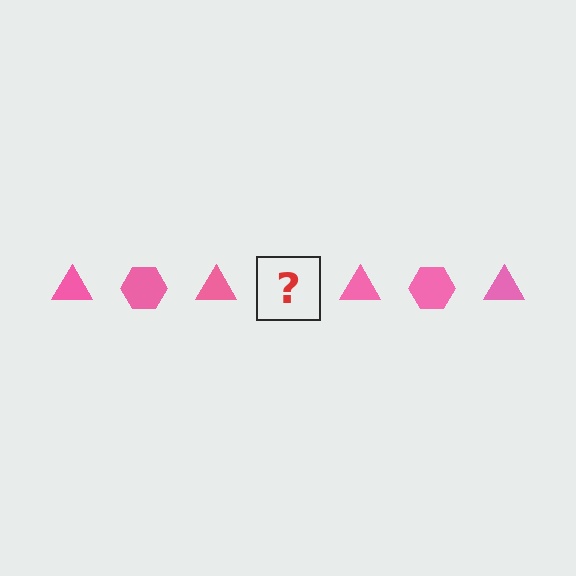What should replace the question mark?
The question mark should be replaced with a pink hexagon.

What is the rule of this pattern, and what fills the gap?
The rule is that the pattern cycles through triangle, hexagon shapes in pink. The gap should be filled with a pink hexagon.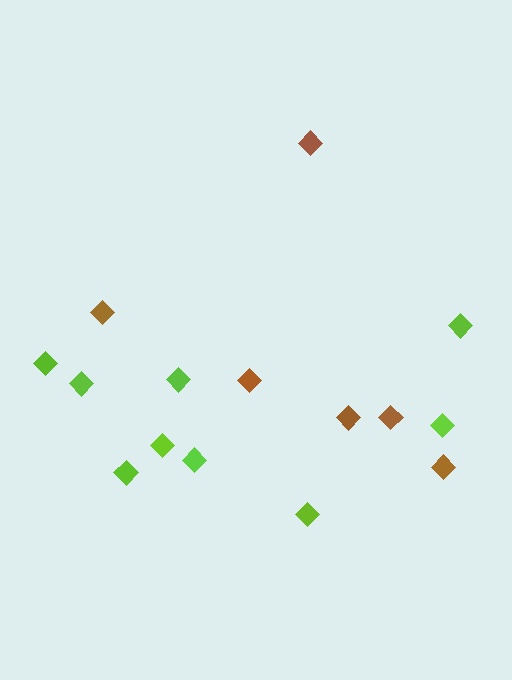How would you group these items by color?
There are 2 groups: one group of brown diamonds (6) and one group of lime diamonds (9).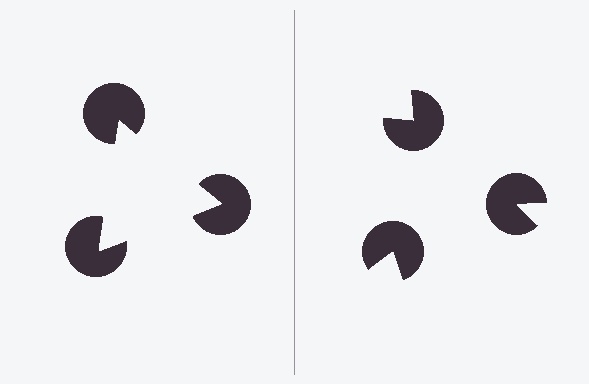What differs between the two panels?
The pac-man discs are positioned identically on both sides; only the wedge orientations differ. On the left they align to a triangle; on the right they are misaligned.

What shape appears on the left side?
An illusory triangle.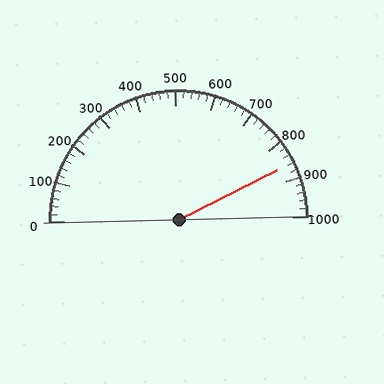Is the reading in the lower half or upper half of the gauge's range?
The reading is in the upper half of the range (0 to 1000).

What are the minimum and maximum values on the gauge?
The gauge ranges from 0 to 1000.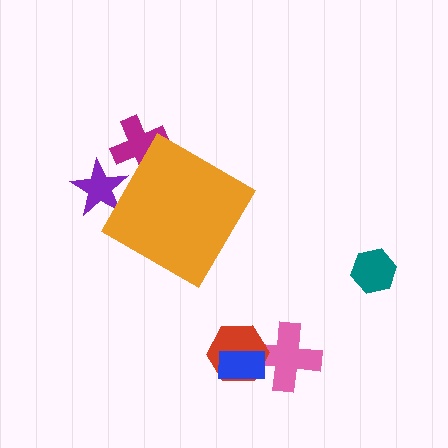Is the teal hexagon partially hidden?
No, the teal hexagon is fully visible.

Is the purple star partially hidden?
Yes, the purple star is partially hidden behind the orange diamond.